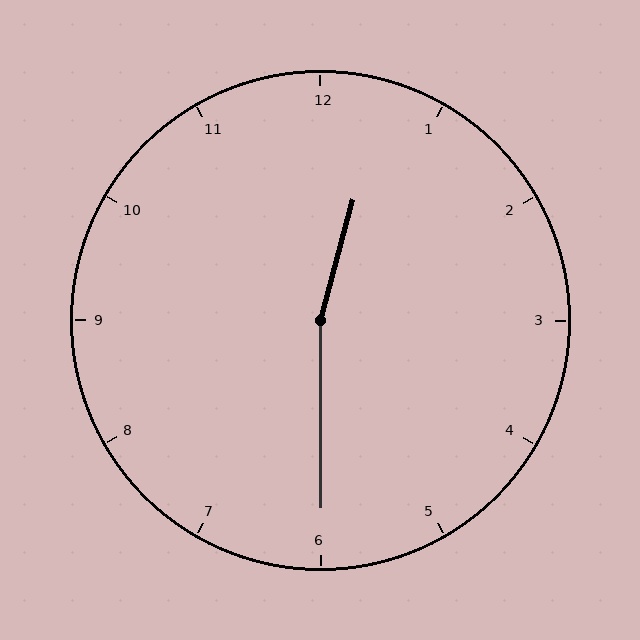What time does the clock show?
12:30.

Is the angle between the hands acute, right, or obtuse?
It is obtuse.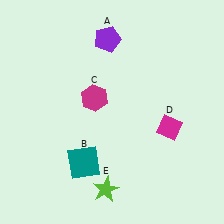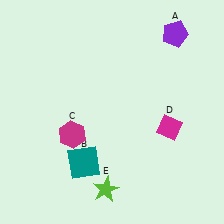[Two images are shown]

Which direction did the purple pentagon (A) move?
The purple pentagon (A) moved right.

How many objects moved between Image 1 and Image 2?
2 objects moved between the two images.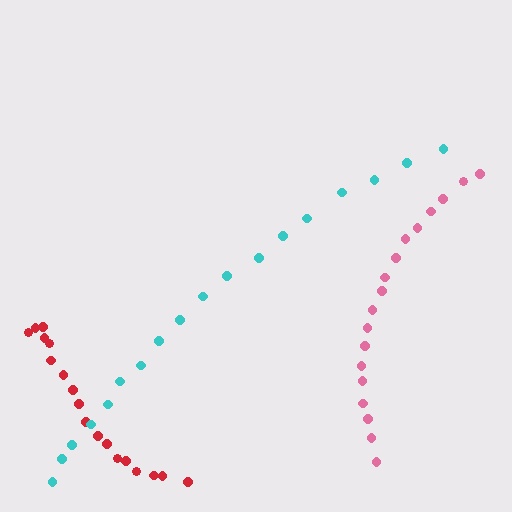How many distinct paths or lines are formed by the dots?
There are 3 distinct paths.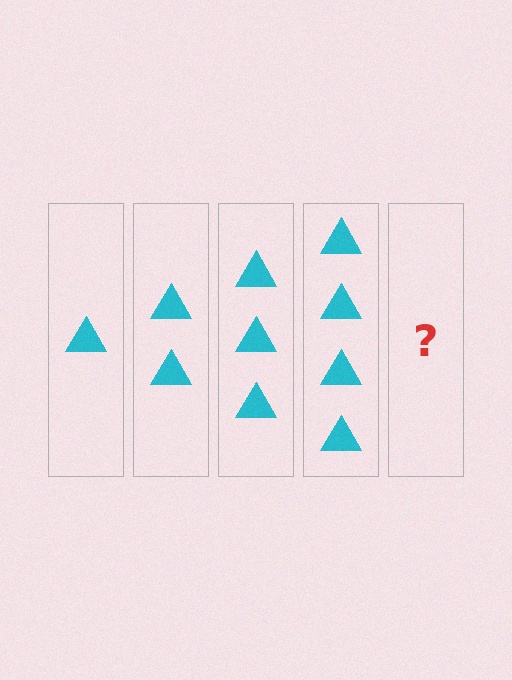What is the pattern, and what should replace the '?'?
The pattern is that each step adds one more triangle. The '?' should be 5 triangles.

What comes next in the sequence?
The next element should be 5 triangles.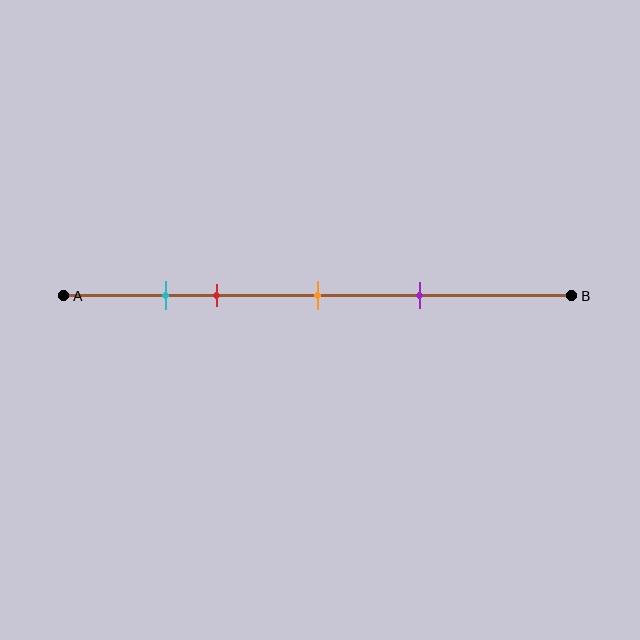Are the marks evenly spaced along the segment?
No, the marks are not evenly spaced.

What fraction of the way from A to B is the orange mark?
The orange mark is approximately 50% (0.5) of the way from A to B.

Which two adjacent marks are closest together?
The cyan and red marks are the closest adjacent pair.